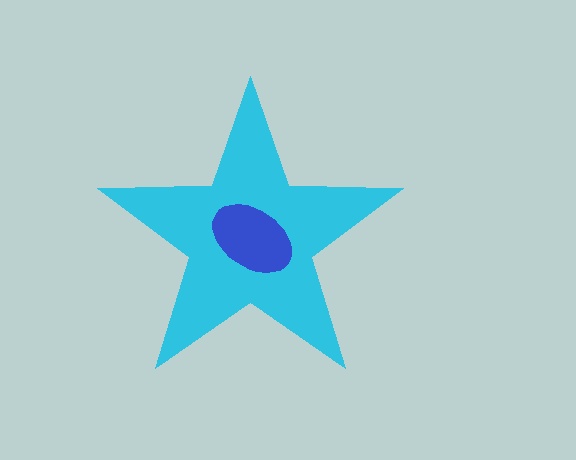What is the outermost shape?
The cyan star.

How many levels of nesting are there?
2.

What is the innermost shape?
The blue ellipse.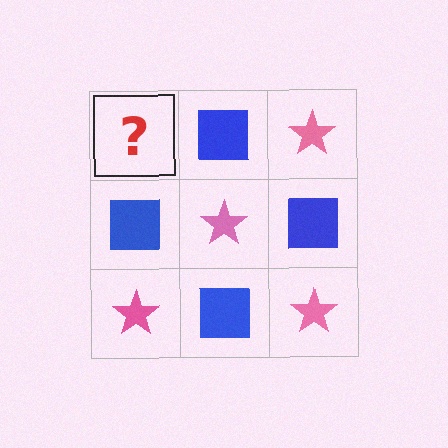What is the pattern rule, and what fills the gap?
The rule is that it alternates pink star and blue square in a checkerboard pattern. The gap should be filled with a pink star.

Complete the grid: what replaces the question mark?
The question mark should be replaced with a pink star.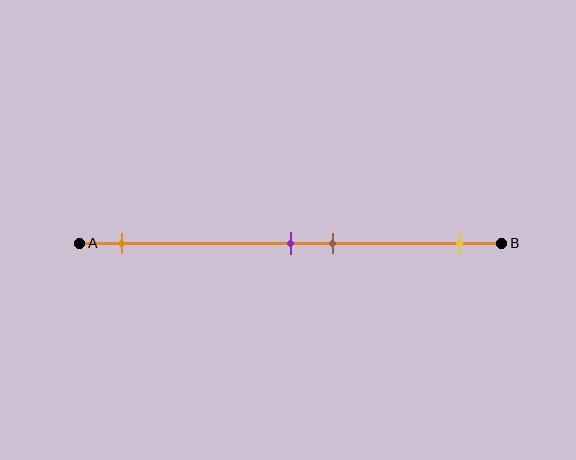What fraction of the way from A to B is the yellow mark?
The yellow mark is approximately 90% (0.9) of the way from A to B.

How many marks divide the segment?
There are 4 marks dividing the segment.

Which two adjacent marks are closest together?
The purple and brown marks are the closest adjacent pair.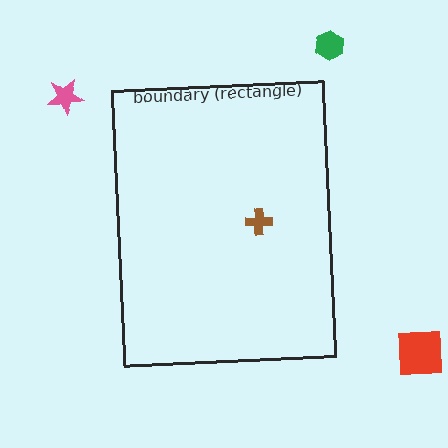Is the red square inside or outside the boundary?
Outside.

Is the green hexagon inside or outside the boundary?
Outside.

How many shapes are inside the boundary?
1 inside, 3 outside.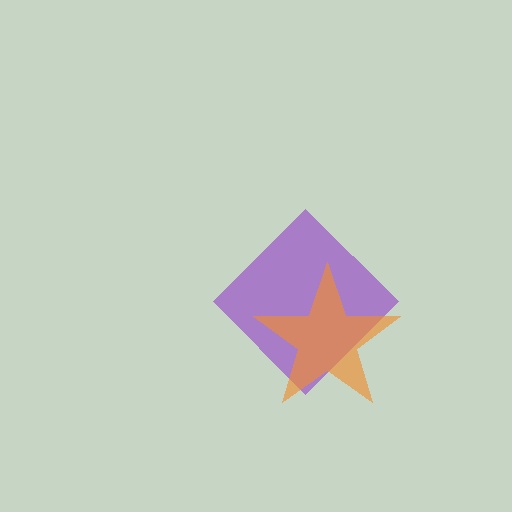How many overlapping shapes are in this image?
There are 2 overlapping shapes in the image.